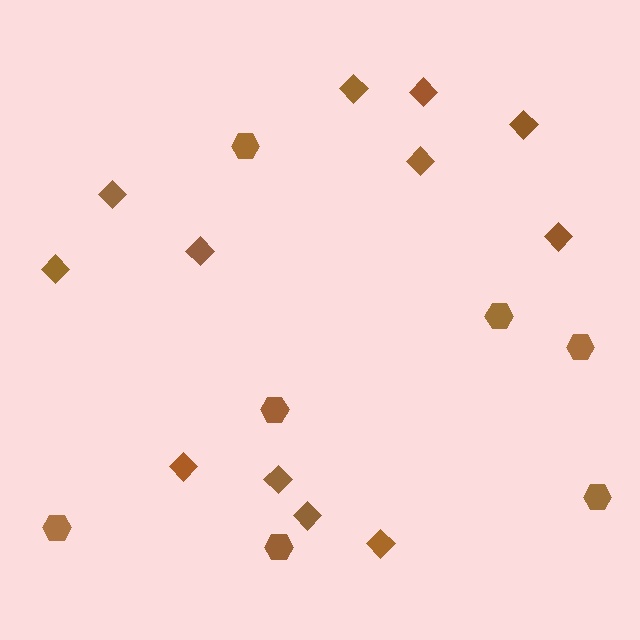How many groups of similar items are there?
There are 2 groups: one group of hexagons (7) and one group of diamonds (12).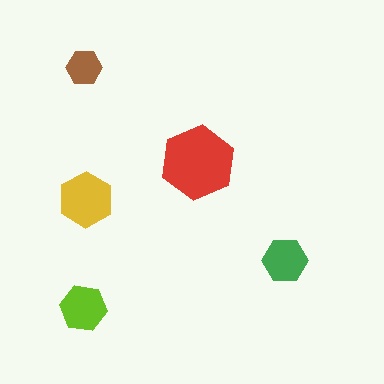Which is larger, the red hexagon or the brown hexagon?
The red one.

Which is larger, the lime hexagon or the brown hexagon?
The lime one.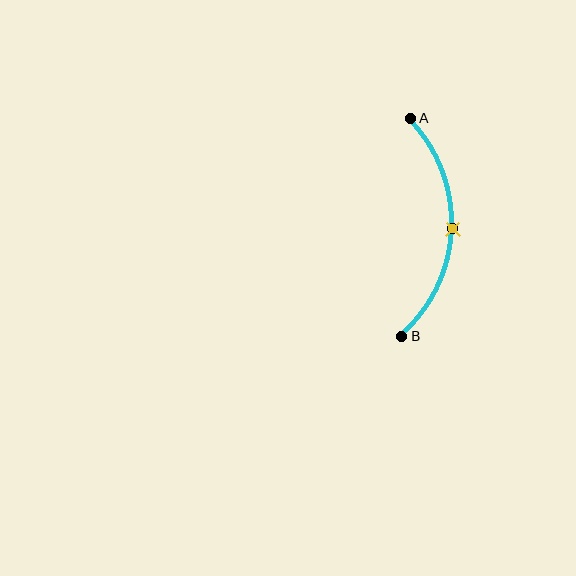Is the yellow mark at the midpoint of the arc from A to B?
Yes. The yellow mark lies on the arc at equal arc-length from both A and B — it is the arc midpoint.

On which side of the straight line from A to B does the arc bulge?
The arc bulges to the right of the straight line connecting A and B.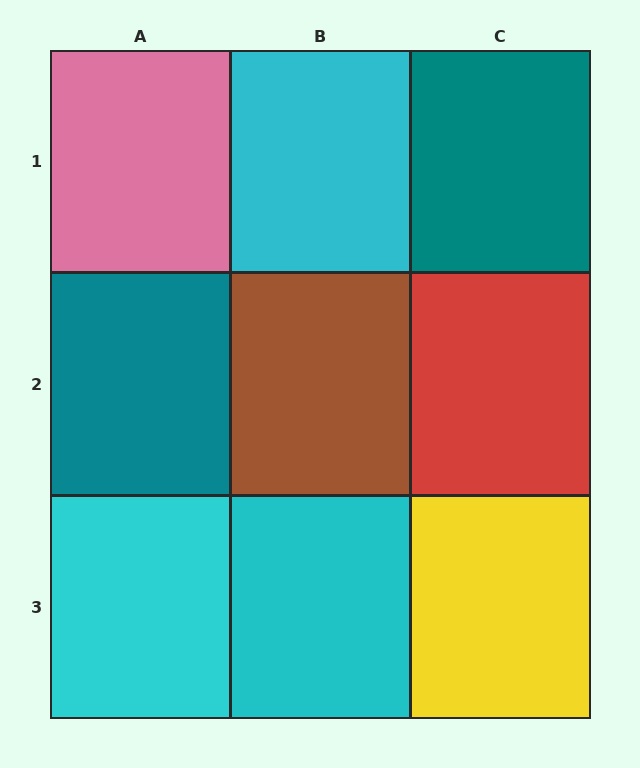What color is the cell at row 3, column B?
Cyan.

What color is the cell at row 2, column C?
Red.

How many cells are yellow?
1 cell is yellow.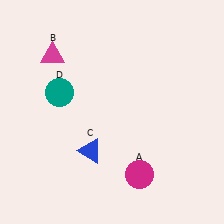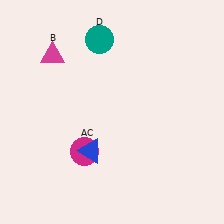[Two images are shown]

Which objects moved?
The objects that moved are: the magenta circle (A), the teal circle (D).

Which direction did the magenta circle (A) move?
The magenta circle (A) moved left.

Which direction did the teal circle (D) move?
The teal circle (D) moved up.